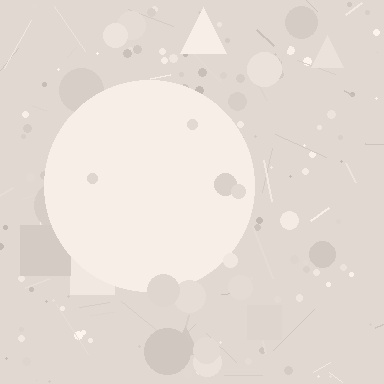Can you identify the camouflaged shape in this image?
The camouflaged shape is a circle.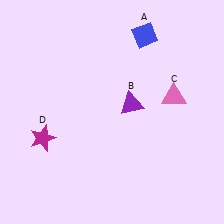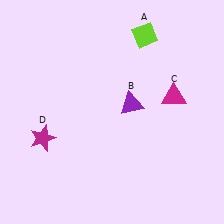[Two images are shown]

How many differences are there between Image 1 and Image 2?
There are 2 differences between the two images.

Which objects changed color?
A changed from blue to lime. C changed from pink to magenta.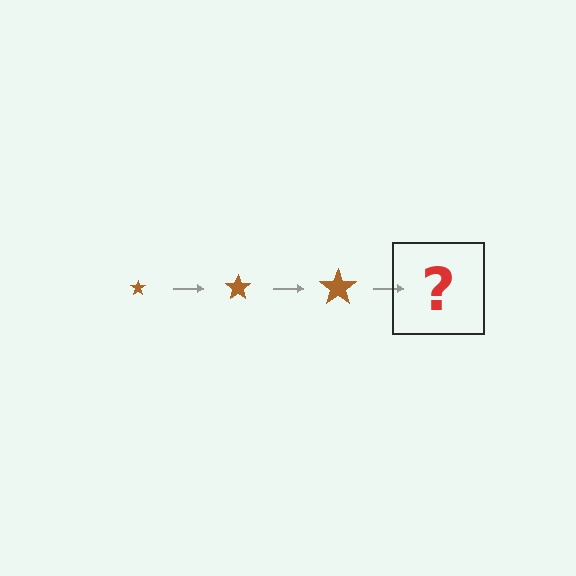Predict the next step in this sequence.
The next step is a brown star, larger than the previous one.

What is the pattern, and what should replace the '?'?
The pattern is that the star gets progressively larger each step. The '?' should be a brown star, larger than the previous one.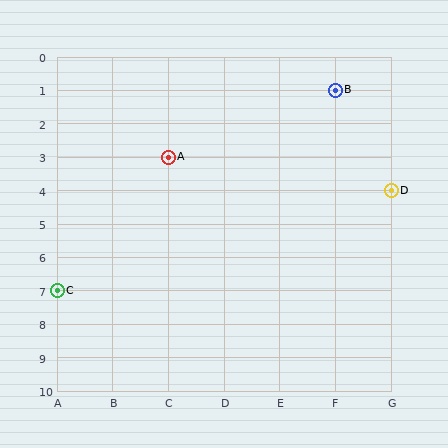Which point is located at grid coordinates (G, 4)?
Point D is at (G, 4).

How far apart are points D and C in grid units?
Points D and C are 6 columns and 3 rows apart (about 6.7 grid units diagonally).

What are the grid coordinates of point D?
Point D is at grid coordinates (G, 4).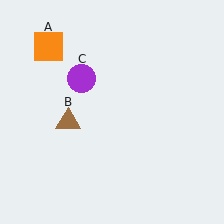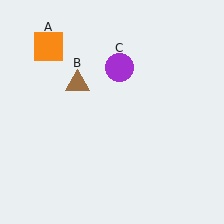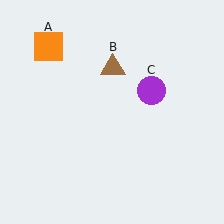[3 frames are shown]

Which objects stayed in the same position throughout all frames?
Orange square (object A) remained stationary.